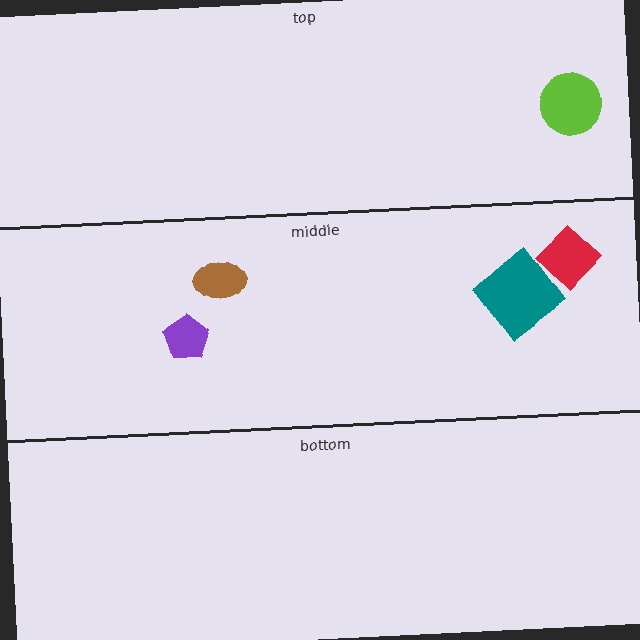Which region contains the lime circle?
The top region.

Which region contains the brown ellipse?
The middle region.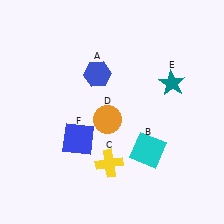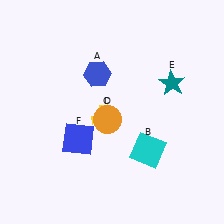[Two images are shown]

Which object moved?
The yellow cross (C) moved up.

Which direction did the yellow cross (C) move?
The yellow cross (C) moved up.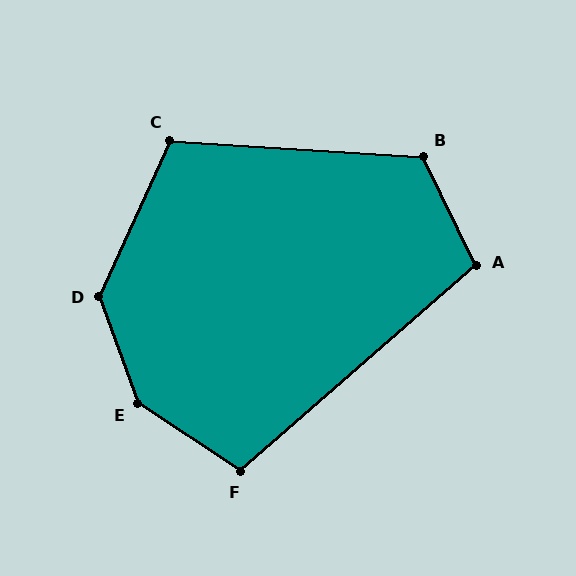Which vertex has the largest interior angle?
E, at approximately 144 degrees.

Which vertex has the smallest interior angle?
F, at approximately 105 degrees.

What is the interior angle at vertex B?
Approximately 119 degrees (obtuse).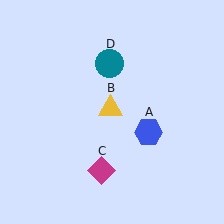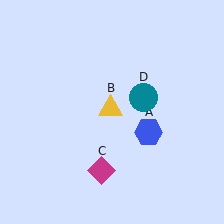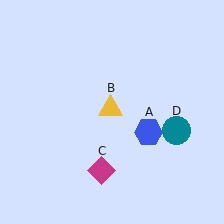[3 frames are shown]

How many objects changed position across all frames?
1 object changed position: teal circle (object D).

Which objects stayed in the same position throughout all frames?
Blue hexagon (object A) and yellow triangle (object B) and magenta diamond (object C) remained stationary.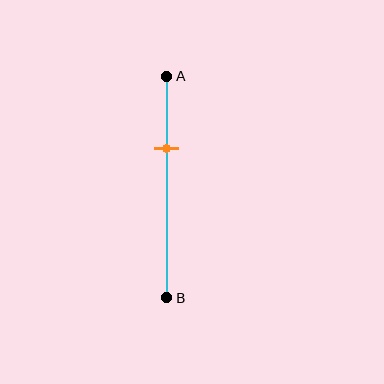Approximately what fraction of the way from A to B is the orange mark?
The orange mark is approximately 35% of the way from A to B.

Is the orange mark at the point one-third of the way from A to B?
Yes, the mark is approximately at the one-third point.